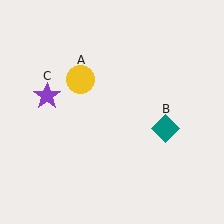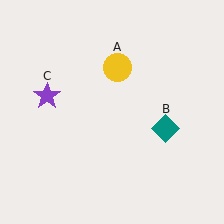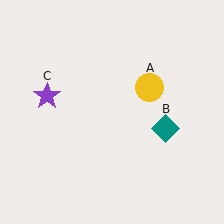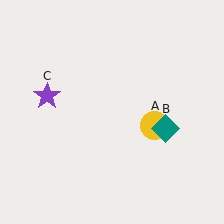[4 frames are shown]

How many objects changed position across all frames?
1 object changed position: yellow circle (object A).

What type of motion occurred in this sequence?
The yellow circle (object A) rotated clockwise around the center of the scene.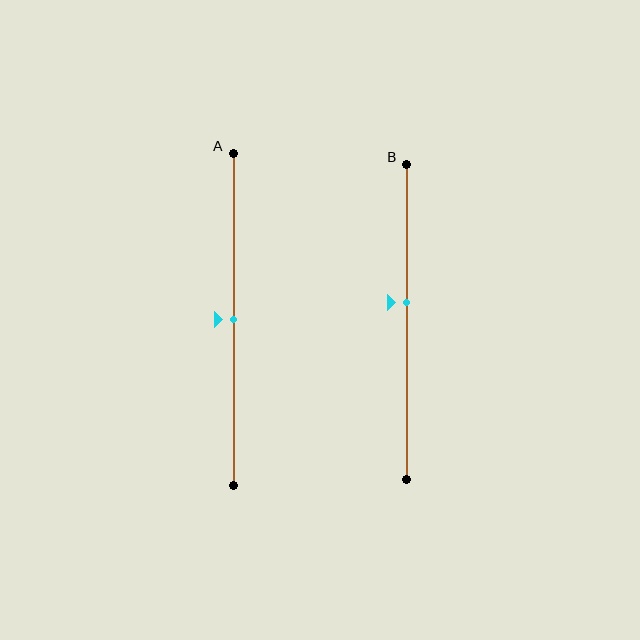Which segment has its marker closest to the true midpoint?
Segment A has its marker closest to the true midpoint.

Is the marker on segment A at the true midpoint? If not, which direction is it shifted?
Yes, the marker on segment A is at the true midpoint.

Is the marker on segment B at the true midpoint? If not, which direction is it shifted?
No, the marker on segment B is shifted upward by about 6% of the segment length.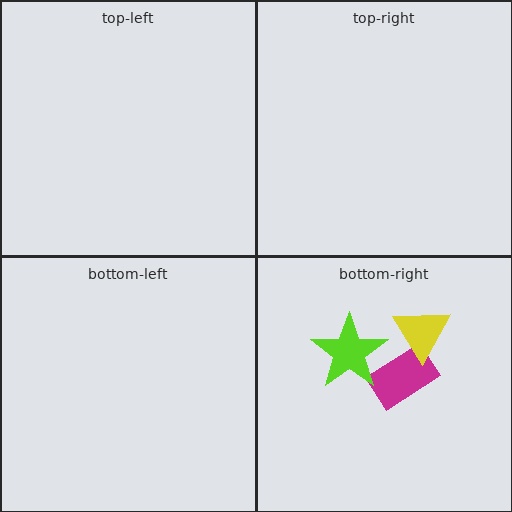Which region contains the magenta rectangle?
The bottom-right region.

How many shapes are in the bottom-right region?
3.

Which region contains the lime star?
The bottom-right region.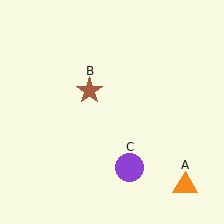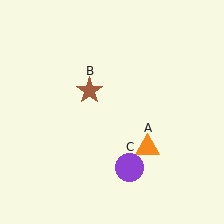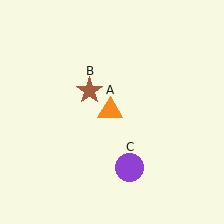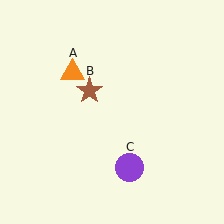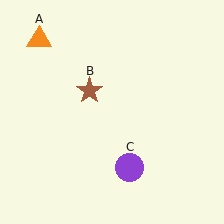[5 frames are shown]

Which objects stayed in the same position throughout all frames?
Brown star (object B) and purple circle (object C) remained stationary.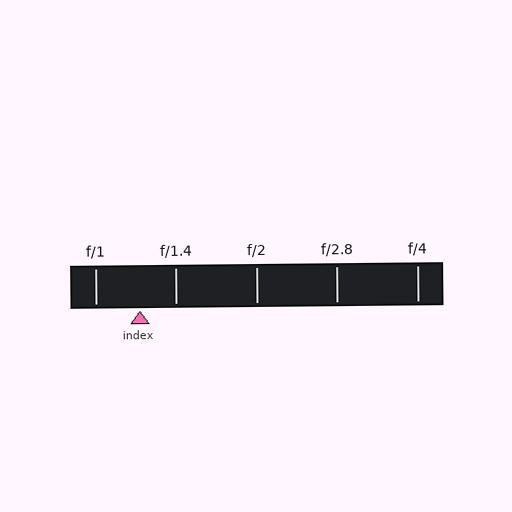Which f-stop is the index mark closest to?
The index mark is closest to f/1.4.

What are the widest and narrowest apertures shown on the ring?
The widest aperture shown is f/1 and the narrowest is f/4.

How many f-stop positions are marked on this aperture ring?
There are 5 f-stop positions marked.